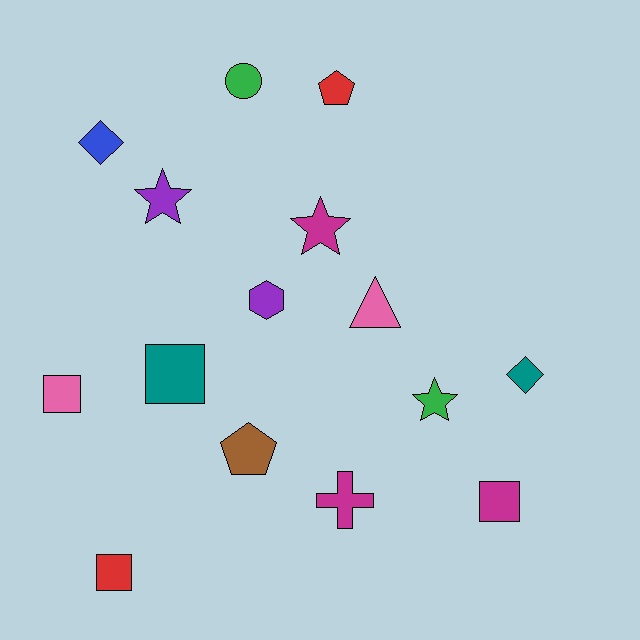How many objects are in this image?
There are 15 objects.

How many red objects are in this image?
There are 2 red objects.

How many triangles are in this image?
There is 1 triangle.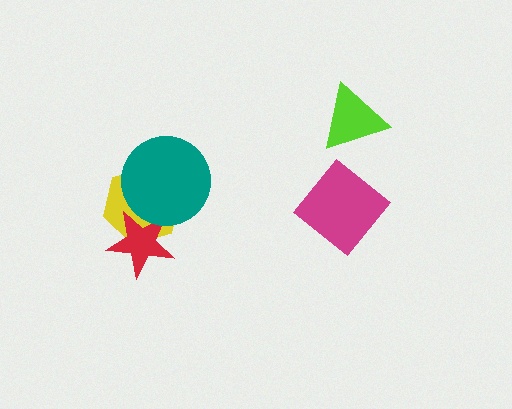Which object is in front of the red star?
The teal circle is in front of the red star.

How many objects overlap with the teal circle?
2 objects overlap with the teal circle.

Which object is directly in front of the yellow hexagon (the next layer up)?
The red star is directly in front of the yellow hexagon.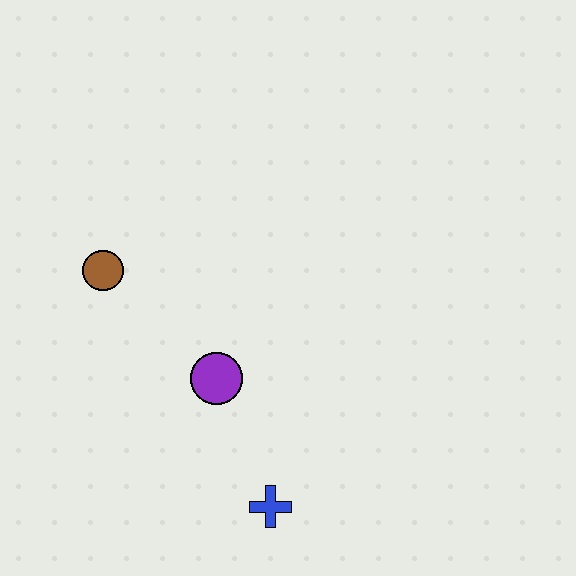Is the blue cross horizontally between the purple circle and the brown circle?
No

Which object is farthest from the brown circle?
The blue cross is farthest from the brown circle.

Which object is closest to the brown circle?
The purple circle is closest to the brown circle.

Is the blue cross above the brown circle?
No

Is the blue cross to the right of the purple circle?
Yes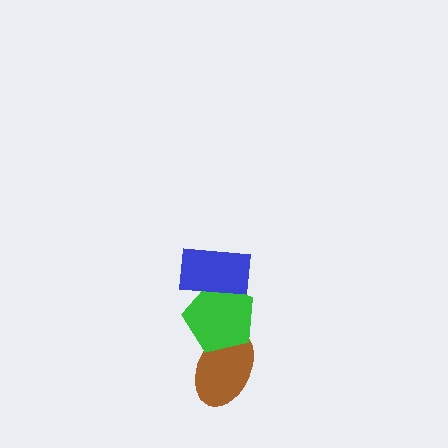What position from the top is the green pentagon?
The green pentagon is 2nd from the top.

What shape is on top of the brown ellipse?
The green pentagon is on top of the brown ellipse.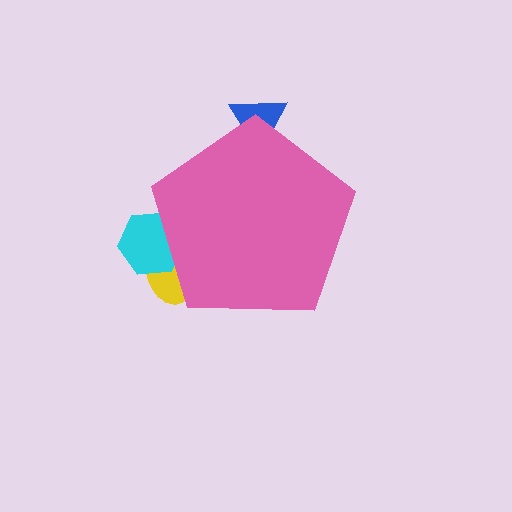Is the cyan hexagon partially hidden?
Yes, the cyan hexagon is partially hidden behind the pink pentagon.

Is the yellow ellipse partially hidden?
Yes, the yellow ellipse is partially hidden behind the pink pentagon.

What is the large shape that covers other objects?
A pink pentagon.